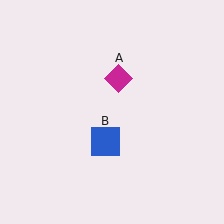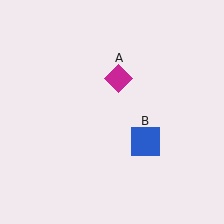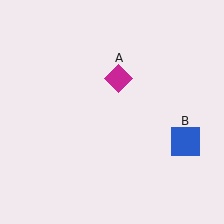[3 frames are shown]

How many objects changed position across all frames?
1 object changed position: blue square (object B).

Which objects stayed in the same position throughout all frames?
Magenta diamond (object A) remained stationary.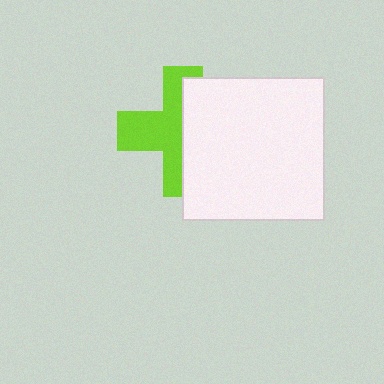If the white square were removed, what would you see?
You would see the complete lime cross.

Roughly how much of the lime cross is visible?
About half of it is visible (roughly 50%).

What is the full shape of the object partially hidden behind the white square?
The partially hidden object is a lime cross.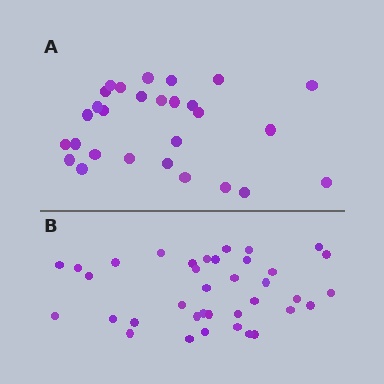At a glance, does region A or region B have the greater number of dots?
Region B (the bottom region) has more dots.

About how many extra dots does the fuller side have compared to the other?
Region B has roughly 8 or so more dots than region A.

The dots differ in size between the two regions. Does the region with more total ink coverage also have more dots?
No. Region A has more total ink coverage because its dots are larger, but region B actually contains more individual dots. Total area can be misleading — the number of items is what matters here.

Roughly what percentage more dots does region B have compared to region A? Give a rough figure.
About 30% more.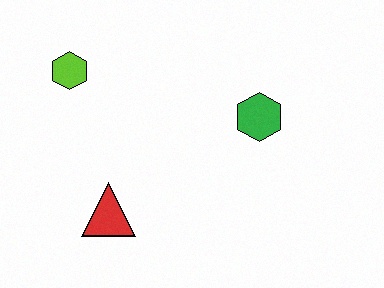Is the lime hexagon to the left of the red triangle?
Yes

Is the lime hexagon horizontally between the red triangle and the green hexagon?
No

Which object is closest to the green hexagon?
The red triangle is closest to the green hexagon.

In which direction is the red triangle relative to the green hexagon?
The red triangle is to the left of the green hexagon.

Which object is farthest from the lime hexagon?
The green hexagon is farthest from the lime hexagon.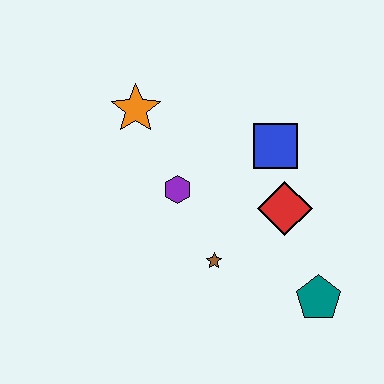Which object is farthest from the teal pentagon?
The orange star is farthest from the teal pentagon.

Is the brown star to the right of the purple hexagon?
Yes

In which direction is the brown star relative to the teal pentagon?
The brown star is to the left of the teal pentagon.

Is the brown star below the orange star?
Yes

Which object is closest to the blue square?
The red diamond is closest to the blue square.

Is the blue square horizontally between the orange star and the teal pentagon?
Yes